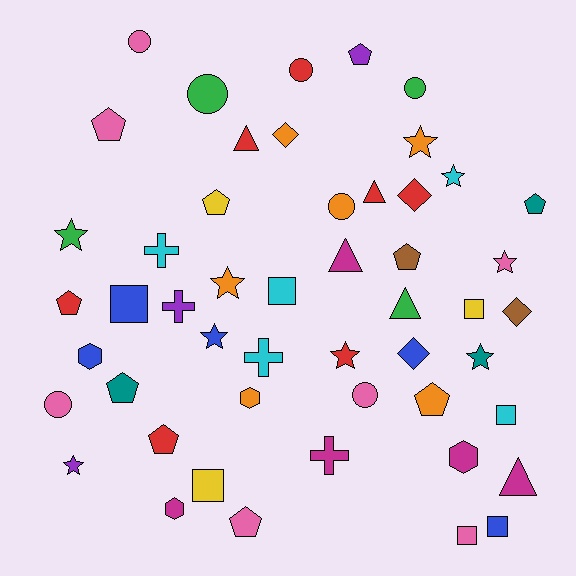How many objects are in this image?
There are 50 objects.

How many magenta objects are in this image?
There are 5 magenta objects.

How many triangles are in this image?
There are 5 triangles.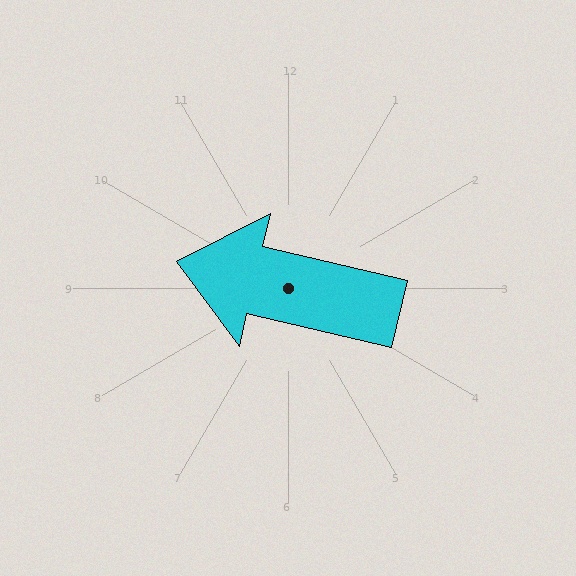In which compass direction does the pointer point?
West.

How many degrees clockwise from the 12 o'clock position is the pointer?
Approximately 283 degrees.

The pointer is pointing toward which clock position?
Roughly 9 o'clock.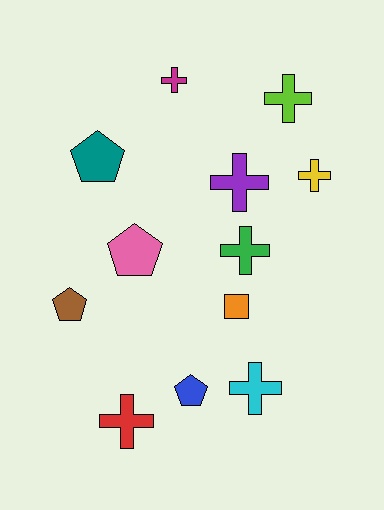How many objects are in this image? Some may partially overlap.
There are 12 objects.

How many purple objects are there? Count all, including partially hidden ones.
There is 1 purple object.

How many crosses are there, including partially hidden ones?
There are 7 crosses.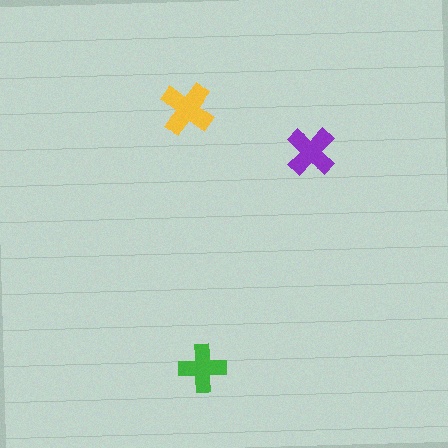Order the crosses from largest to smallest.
the yellow one, the purple one, the green one.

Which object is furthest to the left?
The yellow cross is leftmost.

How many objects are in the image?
There are 3 objects in the image.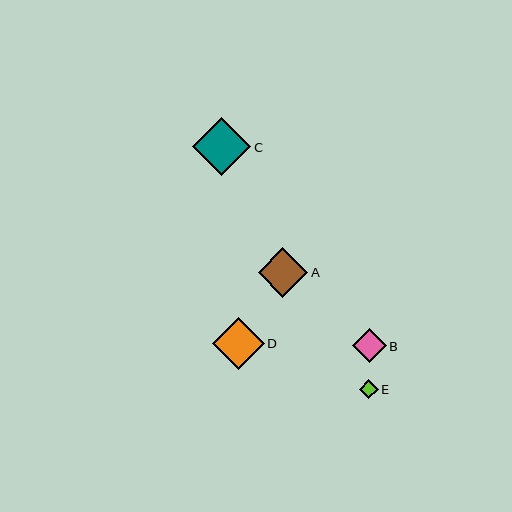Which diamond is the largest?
Diamond C is the largest with a size of approximately 58 pixels.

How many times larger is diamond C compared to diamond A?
Diamond C is approximately 1.2 times the size of diamond A.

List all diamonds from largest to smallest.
From largest to smallest: C, D, A, B, E.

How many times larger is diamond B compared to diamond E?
Diamond B is approximately 1.8 times the size of diamond E.